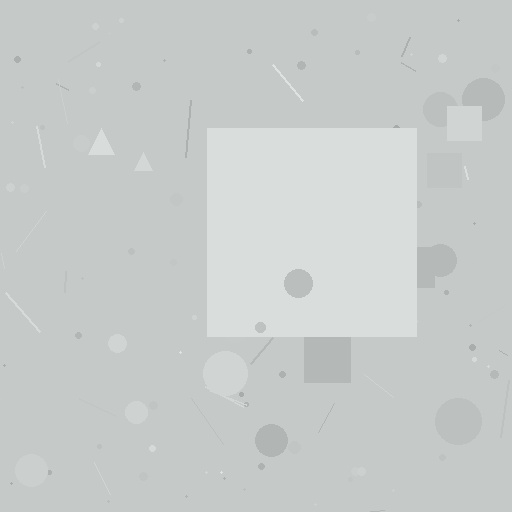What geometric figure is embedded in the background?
A square is embedded in the background.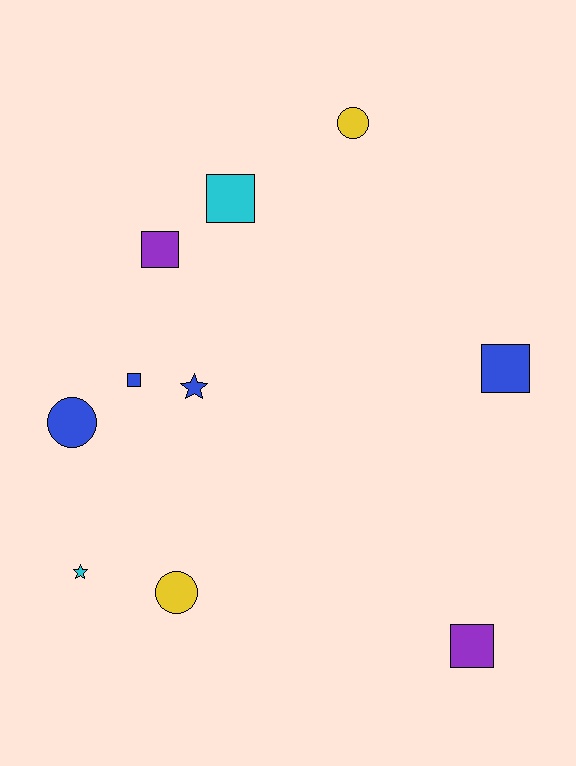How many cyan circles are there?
There are no cyan circles.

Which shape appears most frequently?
Square, with 5 objects.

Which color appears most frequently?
Blue, with 4 objects.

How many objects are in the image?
There are 10 objects.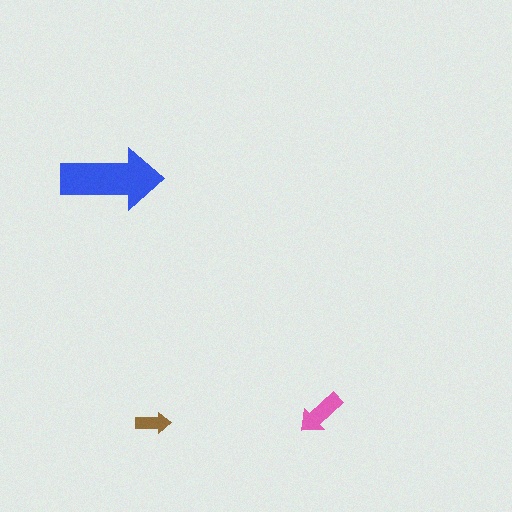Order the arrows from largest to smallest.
the blue one, the pink one, the brown one.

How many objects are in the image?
There are 3 objects in the image.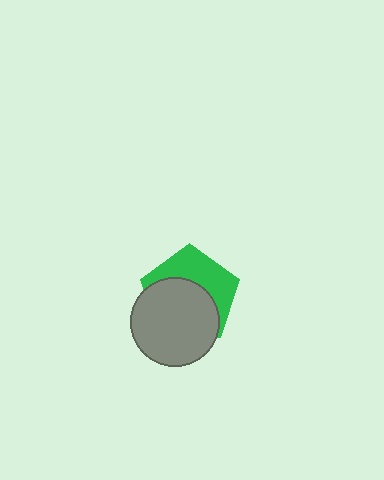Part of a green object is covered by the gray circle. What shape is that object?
It is a pentagon.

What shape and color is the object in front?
The object in front is a gray circle.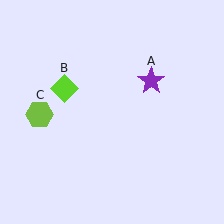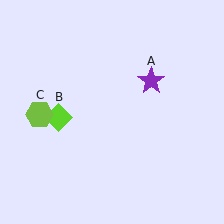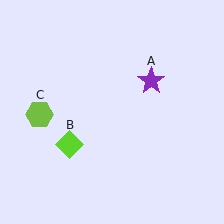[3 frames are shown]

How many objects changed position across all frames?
1 object changed position: lime diamond (object B).